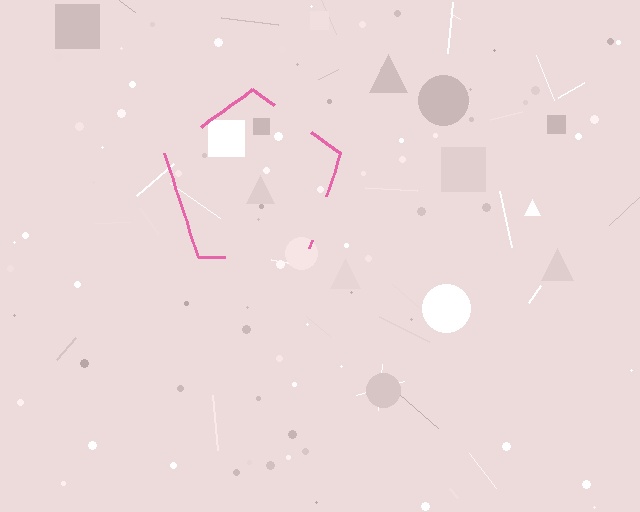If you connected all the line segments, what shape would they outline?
They would outline a pentagon.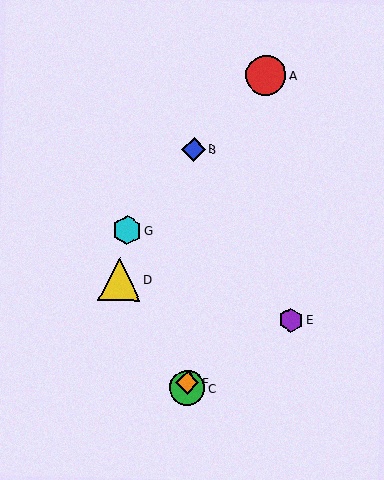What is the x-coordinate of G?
Object G is at x≈127.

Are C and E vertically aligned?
No, C is at x≈187 and E is at x≈291.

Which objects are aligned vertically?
Objects B, C, F are aligned vertically.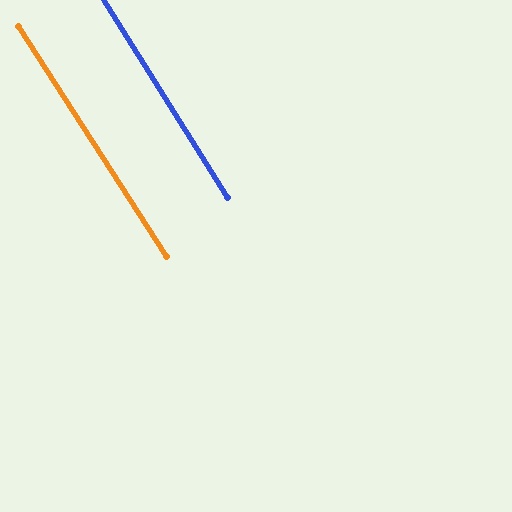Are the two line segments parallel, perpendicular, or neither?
Parallel — their directions differ by only 0.9°.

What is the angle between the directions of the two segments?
Approximately 1 degree.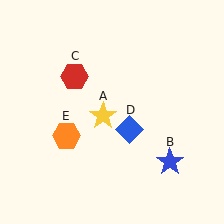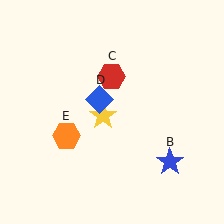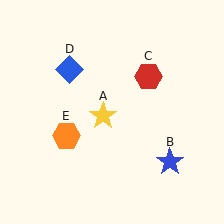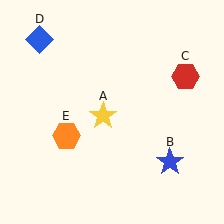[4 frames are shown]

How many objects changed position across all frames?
2 objects changed position: red hexagon (object C), blue diamond (object D).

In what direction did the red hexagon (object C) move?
The red hexagon (object C) moved right.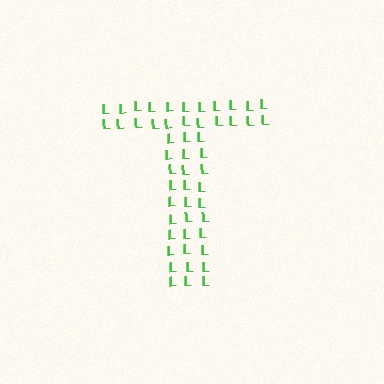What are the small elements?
The small elements are letter L's.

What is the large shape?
The large shape is the letter T.